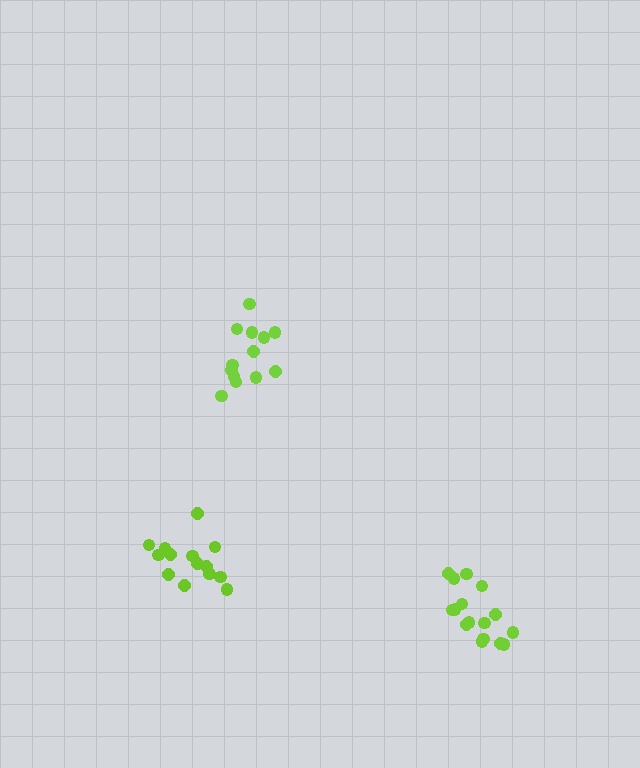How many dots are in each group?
Group 1: 16 dots, Group 2: 13 dots, Group 3: 14 dots (43 total).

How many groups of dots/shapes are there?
There are 3 groups.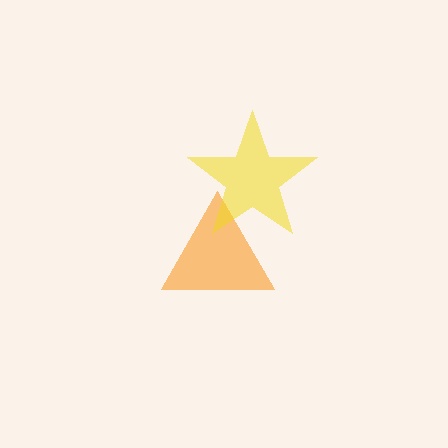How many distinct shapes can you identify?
There are 2 distinct shapes: an orange triangle, a yellow star.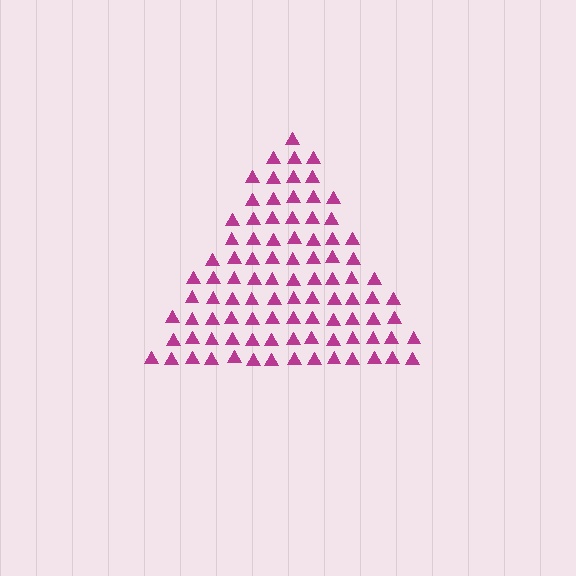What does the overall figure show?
The overall figure shows a triangle.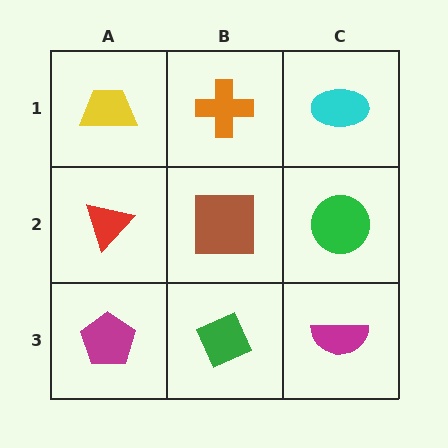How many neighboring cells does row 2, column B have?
4.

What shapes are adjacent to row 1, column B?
A brown square (row 2, column B), a yellow trapezoid (row 1, column A), a cyan ellipse (row 1, column C).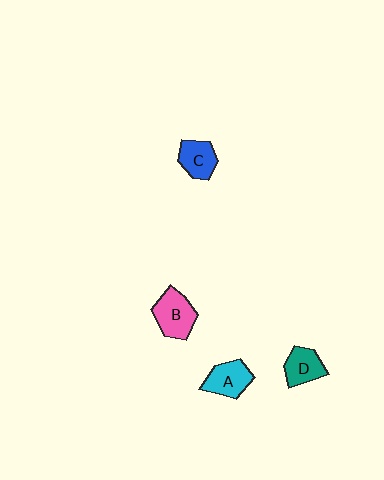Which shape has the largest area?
Shape B (pink).